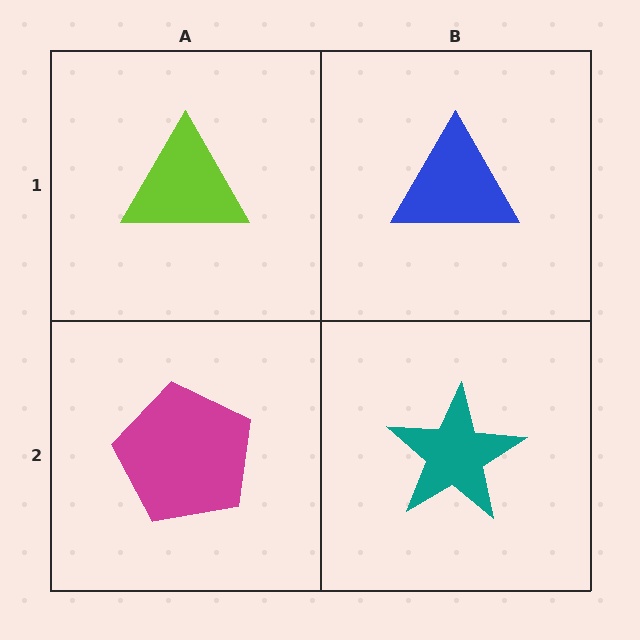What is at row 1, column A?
A lime triangle.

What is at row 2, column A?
A magenta pentagon.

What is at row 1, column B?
A blue triangle.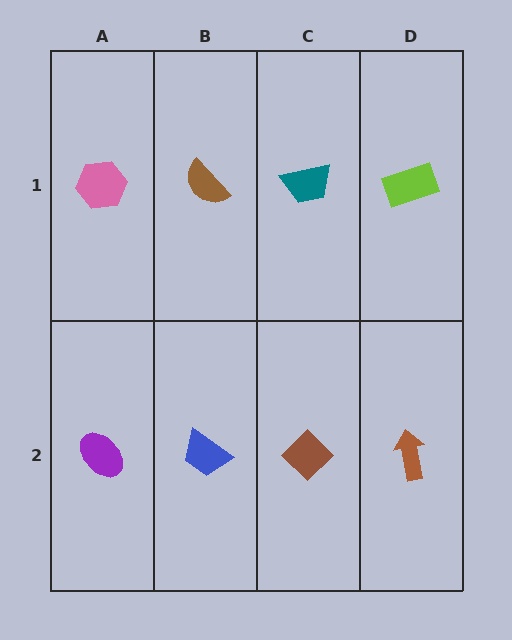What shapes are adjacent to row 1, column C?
A brown diamond (row 2, column C), a brown semicircle (row 1, column B), a lime rectangle (row 1, column D).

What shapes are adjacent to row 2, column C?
A teal trapezoid (row 1, column C), a blue trapezoid (row 2, column B), a brown arrow (row 2, column D).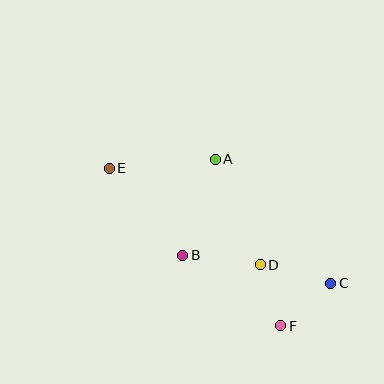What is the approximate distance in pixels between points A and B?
The distance between A and B is approximately 102 pixels.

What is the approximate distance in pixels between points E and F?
The distance between E and F is approximately 233 pixels.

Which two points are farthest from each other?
Points C and E are farthest from each other.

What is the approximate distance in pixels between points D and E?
The distance between D and E is approximately 179 pixels.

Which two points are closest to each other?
Points D and F are closest to each other.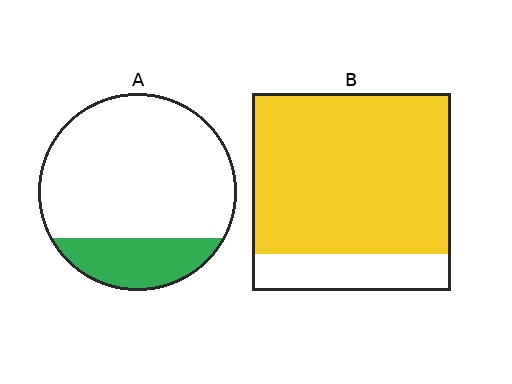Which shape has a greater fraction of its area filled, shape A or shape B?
Shape B.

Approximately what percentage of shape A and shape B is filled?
A is approximately 20% and B is approximately 80%.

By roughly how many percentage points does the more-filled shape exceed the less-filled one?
By roughly 60 percentage points (B over A).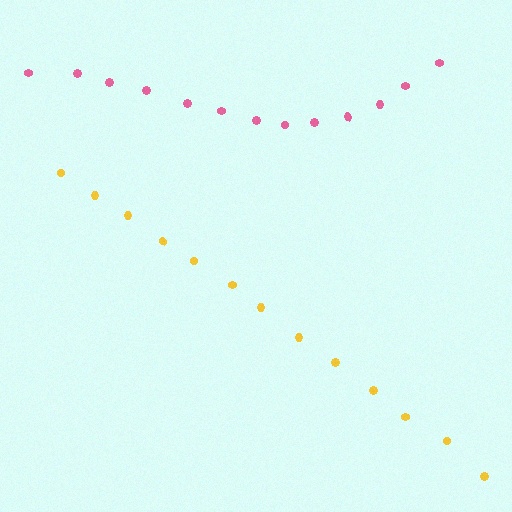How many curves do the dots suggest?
There are 2 distinct paths.